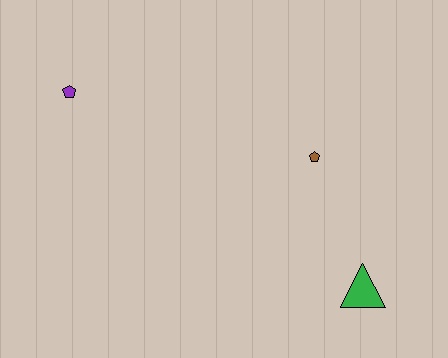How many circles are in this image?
There are no circles.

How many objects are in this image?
There are 3 objects.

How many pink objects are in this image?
There are no pink objects.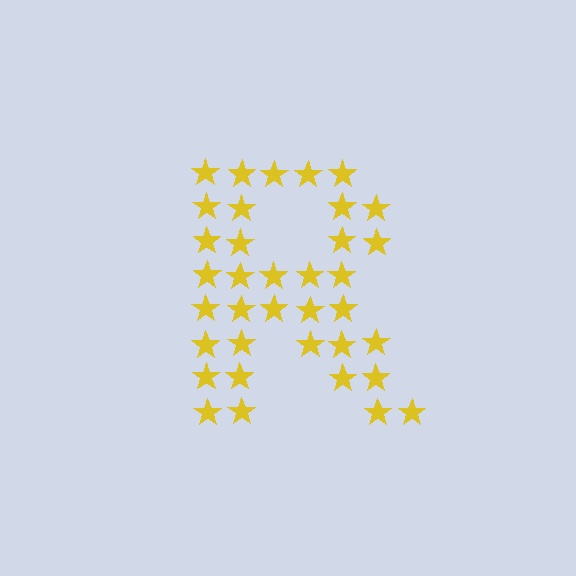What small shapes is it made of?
It is made of small stars.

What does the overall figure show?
The overall figure shows the letter R.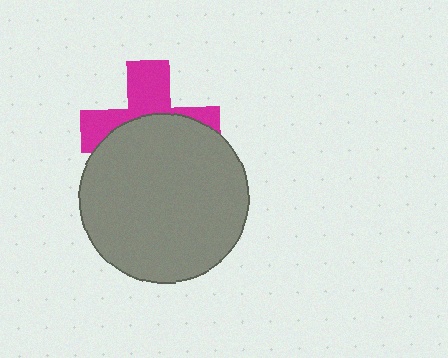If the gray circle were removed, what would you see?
You would see the complete magenta cross.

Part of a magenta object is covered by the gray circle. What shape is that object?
It is a cross.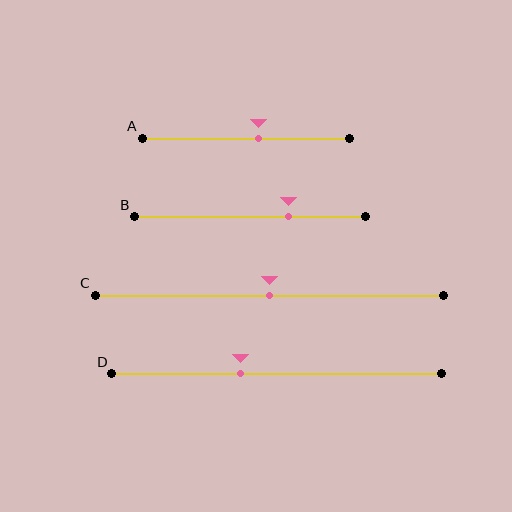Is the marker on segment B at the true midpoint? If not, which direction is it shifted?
No, the marker on segment B is shifted to the right by about 17% of the segment length.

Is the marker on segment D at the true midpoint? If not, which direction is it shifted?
No, the marker on segment D is shifted to the left by about 11% of the segment length.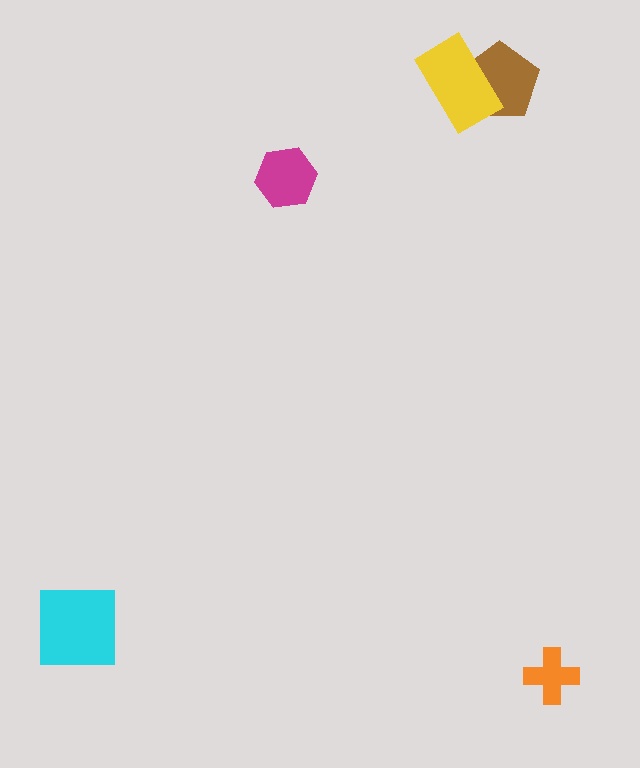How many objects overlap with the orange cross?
0 objects overlap with the orange cross.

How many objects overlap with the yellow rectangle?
1 object overlaps with the yellow rectangle.